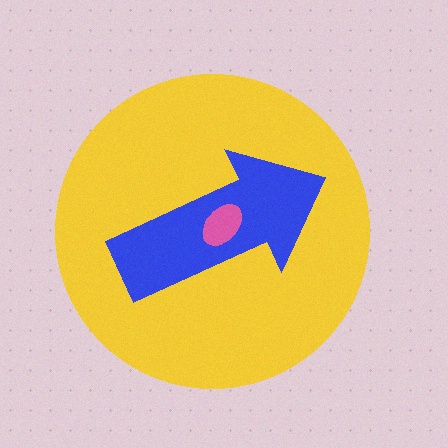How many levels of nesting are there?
3.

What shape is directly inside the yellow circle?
The blue arrow.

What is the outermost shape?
The yellow circle.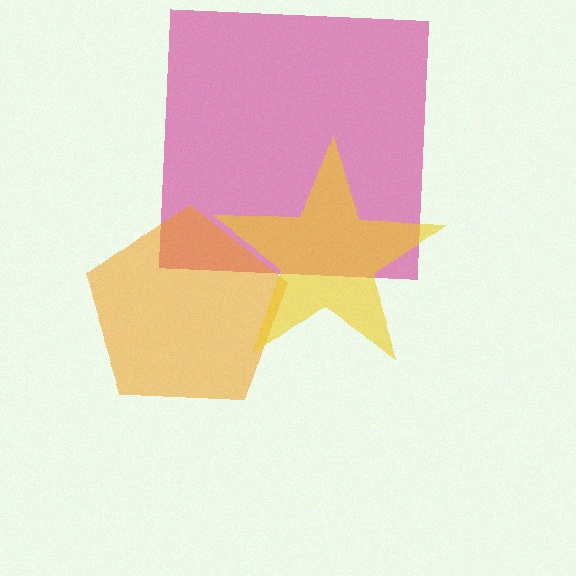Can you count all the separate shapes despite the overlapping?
Yes, there are 3 separate shapes.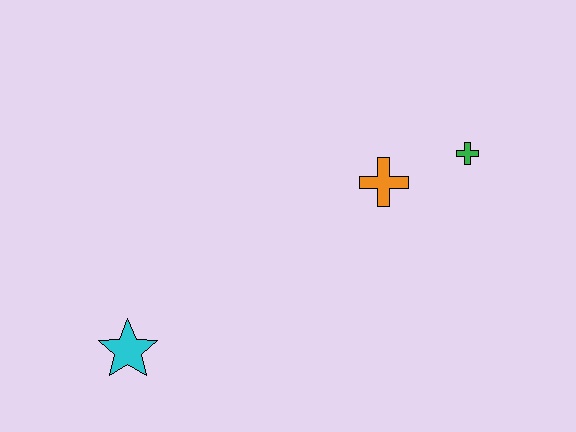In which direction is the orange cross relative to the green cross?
The orange cross is to the left of the green cross.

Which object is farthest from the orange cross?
The cyan star is farthest from the orange cross.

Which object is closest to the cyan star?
The orange cross is closest to the cyan star.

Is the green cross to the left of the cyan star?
No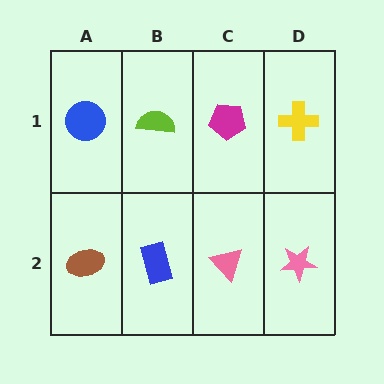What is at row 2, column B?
A blue rectangle.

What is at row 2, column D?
A pink star.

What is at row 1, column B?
A lime semicircle.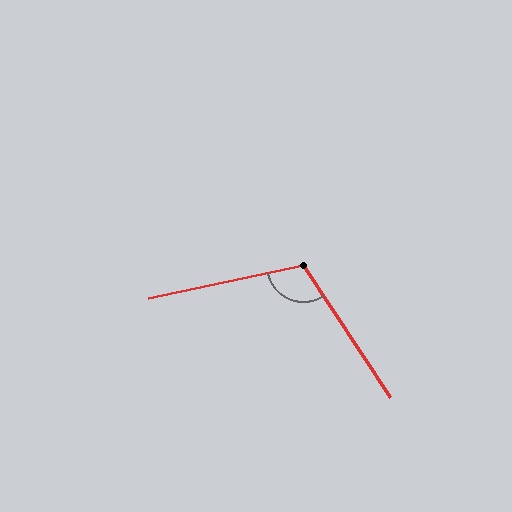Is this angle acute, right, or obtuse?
It is obtuse.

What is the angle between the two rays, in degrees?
Approximately 111 degrees.